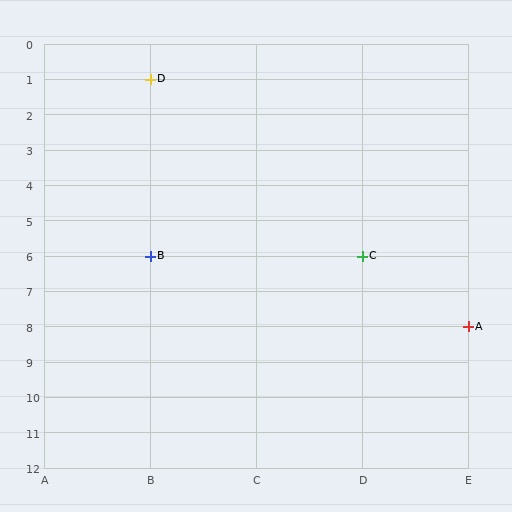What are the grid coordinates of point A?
Point A is at grid coordinates (E, 8).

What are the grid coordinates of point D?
Point D is at grid coordinates (B, 1).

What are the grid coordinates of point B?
Point B is at grid coordinates (B, 6).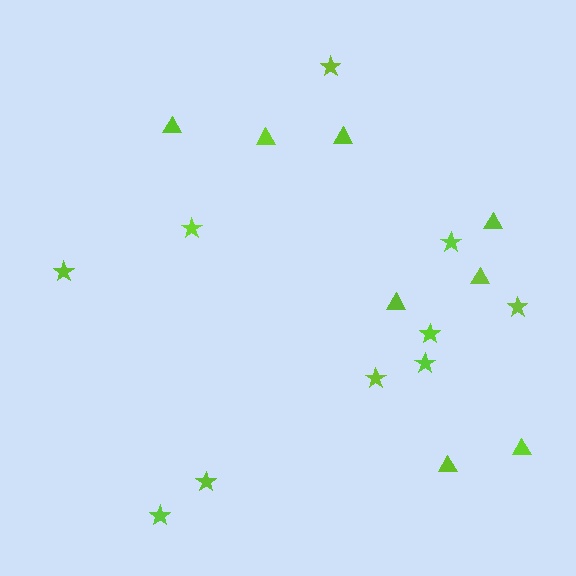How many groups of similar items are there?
There are 2 groups: one group of triangles (8) and one group of stars (10).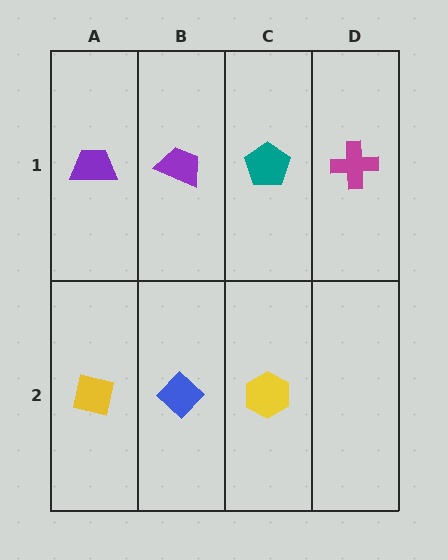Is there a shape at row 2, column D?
No, that cell is empty.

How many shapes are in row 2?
3 shapes.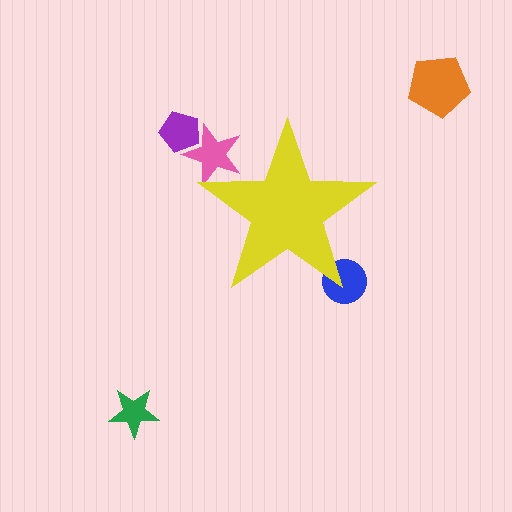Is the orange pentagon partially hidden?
No, the orange pentagon is fully visible.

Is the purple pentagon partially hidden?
No, the purple pentagon is fully visible.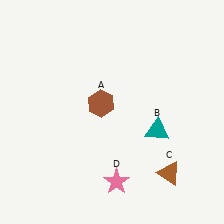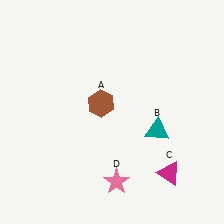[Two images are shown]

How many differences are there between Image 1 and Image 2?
There is 1 difference between the two images.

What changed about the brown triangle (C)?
In Image 1, C is brown. In Image 2, it changed to magenta.